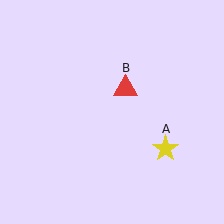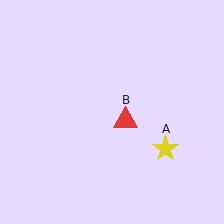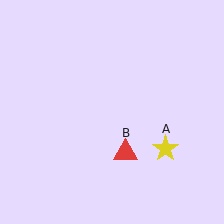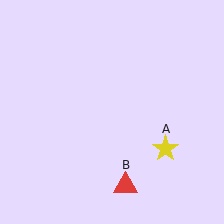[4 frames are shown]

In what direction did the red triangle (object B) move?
The red triangle (object B) moved down.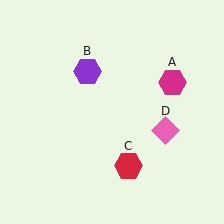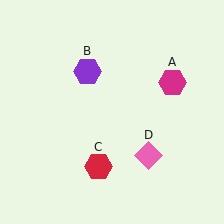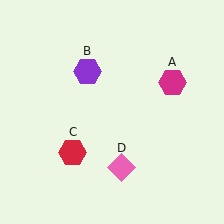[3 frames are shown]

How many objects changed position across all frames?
2 objects changed position: red hexagon (object C), pink diamond (object D).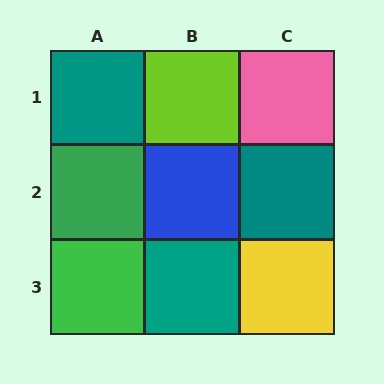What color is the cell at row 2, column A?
Green.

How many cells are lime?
1 cell is lime.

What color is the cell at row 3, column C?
Yellow.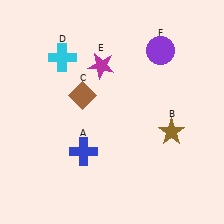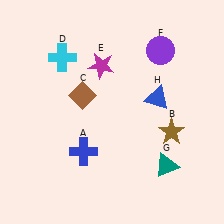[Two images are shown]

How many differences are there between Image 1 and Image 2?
There are 2 differences between the two images.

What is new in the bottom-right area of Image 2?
A teal triangle (G) was added in the bottom-right area of Image 2.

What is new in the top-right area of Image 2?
A blue triangle (H) was added in the top-right area of Image 2.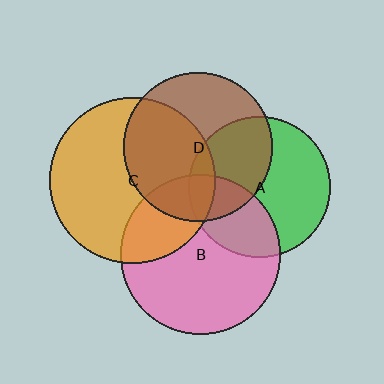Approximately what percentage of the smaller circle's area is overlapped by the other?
Approximately 50%.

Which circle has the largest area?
Circle C (orange).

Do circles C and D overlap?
Yes.